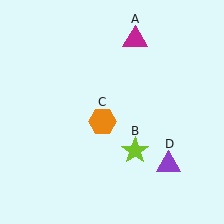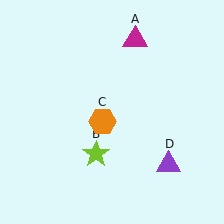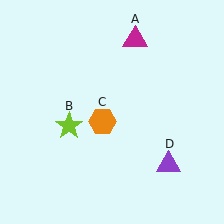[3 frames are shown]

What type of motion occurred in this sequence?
The lime star (object B) rotated clockwise around the center of the scene.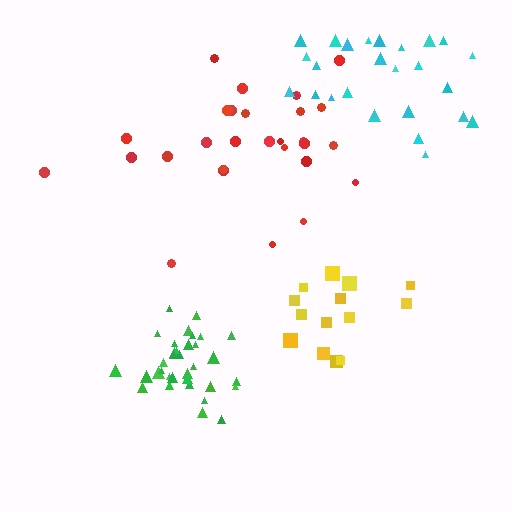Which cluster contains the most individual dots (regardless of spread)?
Green (34).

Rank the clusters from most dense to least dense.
green, yellow, cyan, red.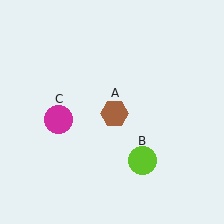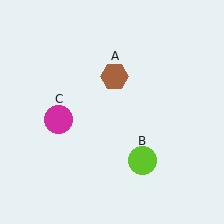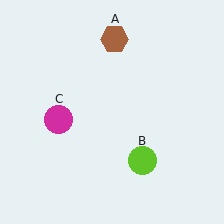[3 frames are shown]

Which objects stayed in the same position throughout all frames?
Lime circle (object B) and magenta circle (object C) remained stationary.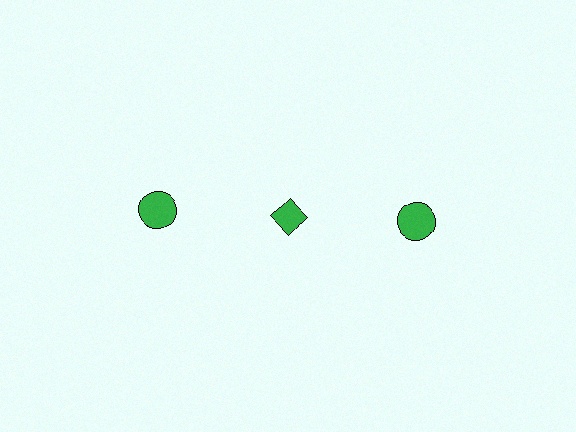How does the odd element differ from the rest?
It has a different shape: diamond instead of circle.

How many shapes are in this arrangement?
There are 3 shapes arranged in a grid pattern.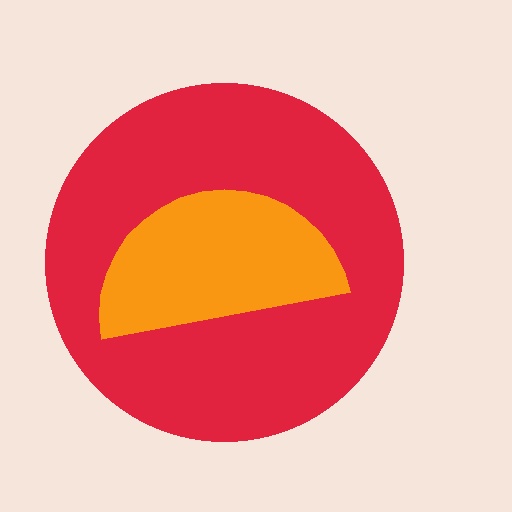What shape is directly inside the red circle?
The orange semicircle.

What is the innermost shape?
The orange semicircle.